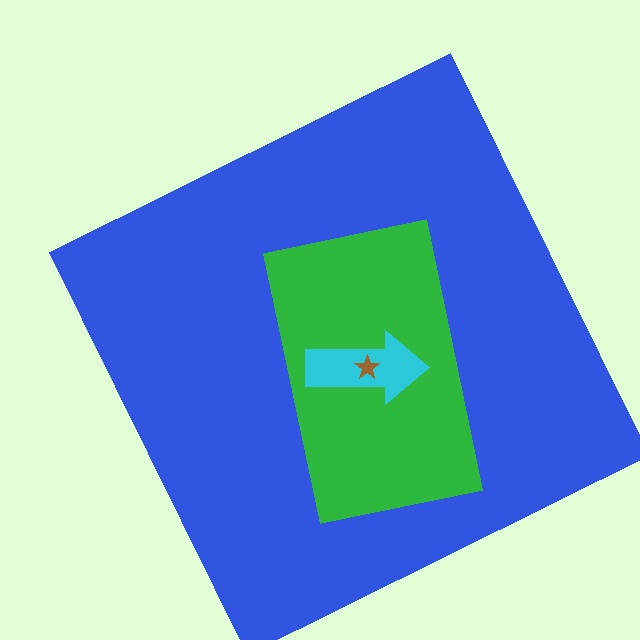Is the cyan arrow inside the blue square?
Yes.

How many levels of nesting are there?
4.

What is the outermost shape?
The blue square.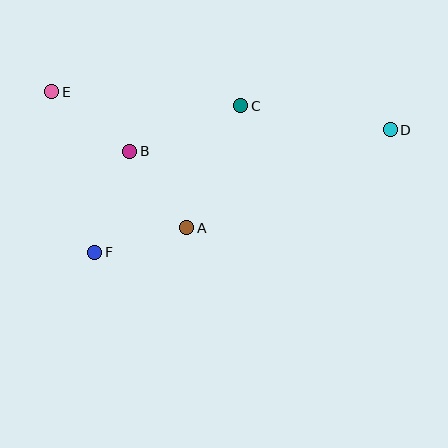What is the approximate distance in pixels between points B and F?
The distance between B and F is approximately 107 pixels.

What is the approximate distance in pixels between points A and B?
The distance between A and B is approximately 95 pixels.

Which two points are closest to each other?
Points A and F are closest to each other.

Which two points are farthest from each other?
Points D and E are farthest from each other.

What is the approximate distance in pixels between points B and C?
The distance between B and C is approximately 120 pixels.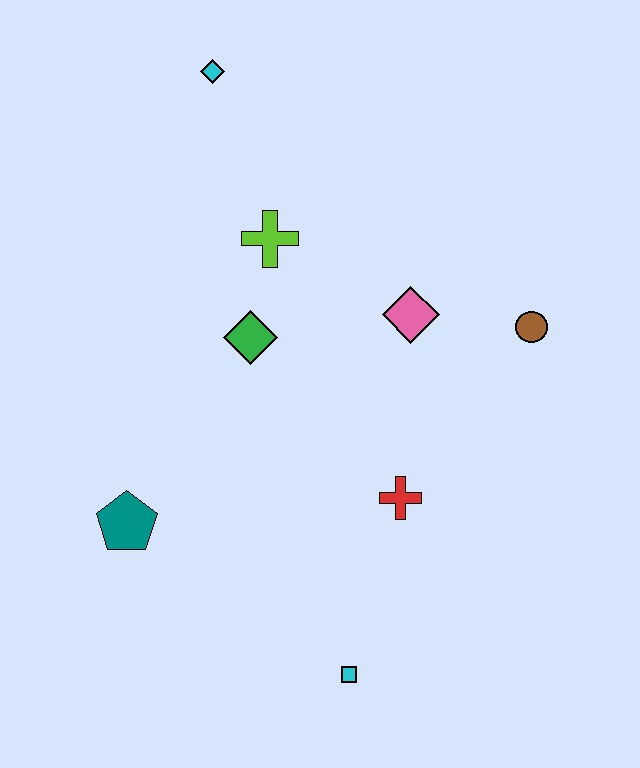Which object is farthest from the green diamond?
The cyan square is farthest from the green diamond.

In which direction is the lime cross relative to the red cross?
The lime cross is above the red cross.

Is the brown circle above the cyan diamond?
No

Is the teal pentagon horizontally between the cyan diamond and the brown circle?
No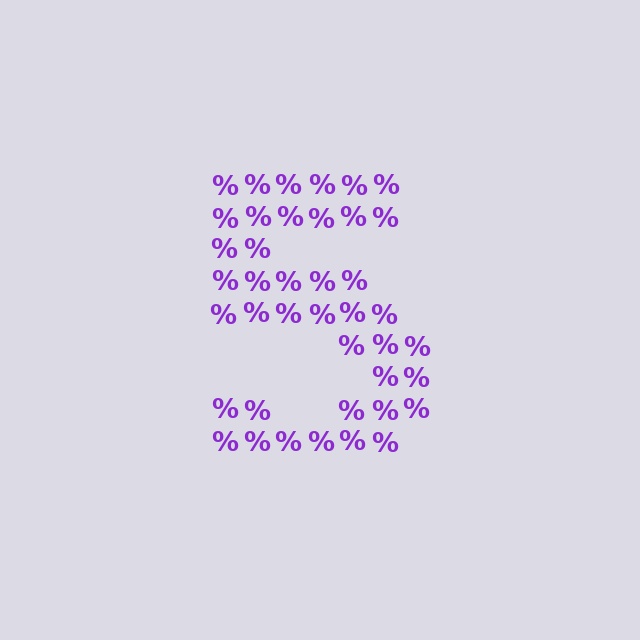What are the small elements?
The small elements are percent signs.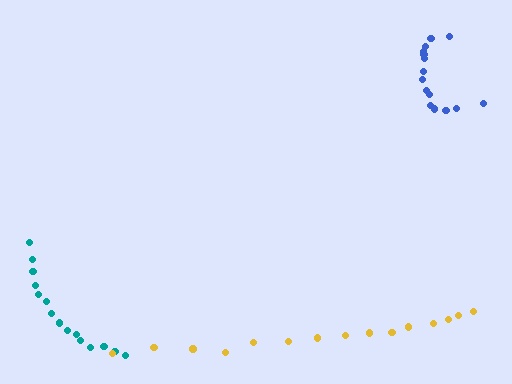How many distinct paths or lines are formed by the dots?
There are 3 distinct paths.